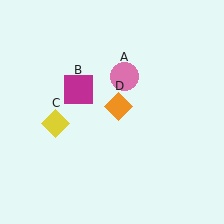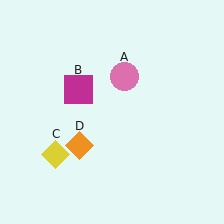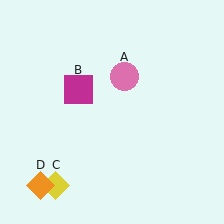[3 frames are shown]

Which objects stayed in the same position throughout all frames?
Pink circle (object A) and magenta square (object B) remained stationary.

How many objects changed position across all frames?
2 objects changed position: yellow diamond (object C), orange diamond (object D).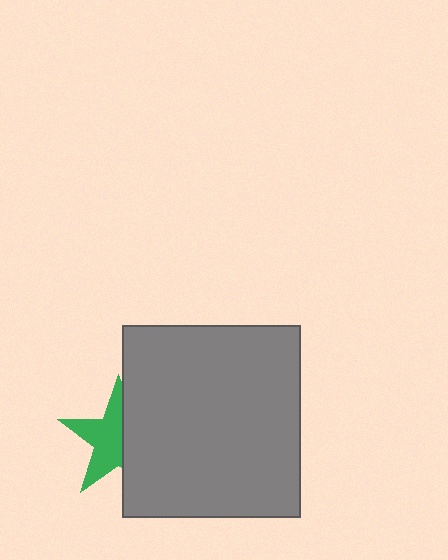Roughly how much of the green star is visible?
About half of it is visible (roughly 55%).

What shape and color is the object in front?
The object in front is a gray rectangle.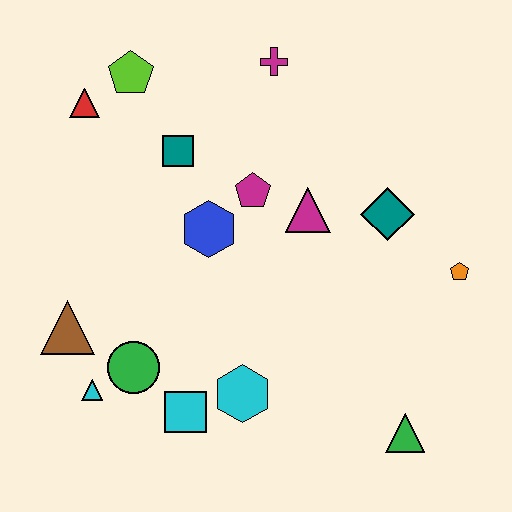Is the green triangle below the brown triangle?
Yes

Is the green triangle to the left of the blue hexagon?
No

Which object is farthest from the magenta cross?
The green triangle is farthest from the magenta cross.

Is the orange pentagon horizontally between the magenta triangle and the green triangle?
No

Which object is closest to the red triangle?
The lime pentagon is closest to the red triangle.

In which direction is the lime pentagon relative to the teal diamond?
The lime pentagon is to the left of the teal diamond.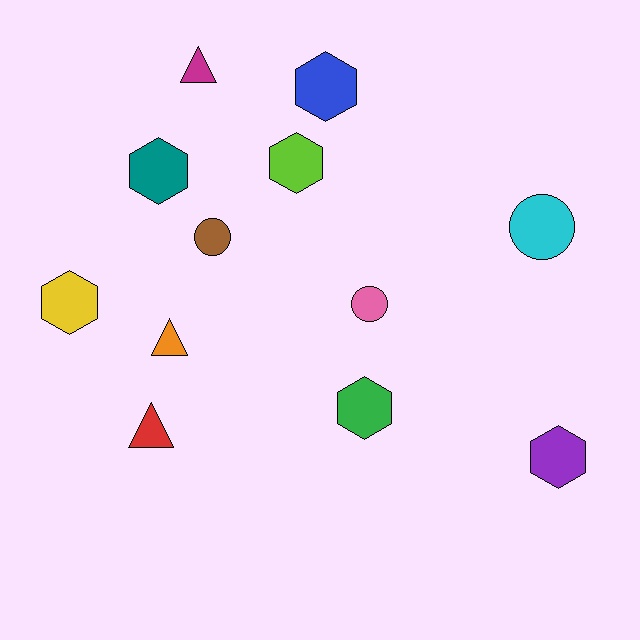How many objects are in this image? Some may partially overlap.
There are 12 objects.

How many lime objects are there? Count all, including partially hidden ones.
There is 1 lime object.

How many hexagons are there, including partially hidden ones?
There are 6 hexagons.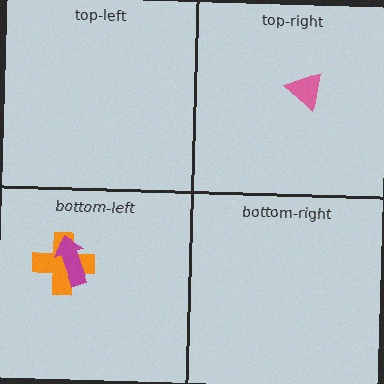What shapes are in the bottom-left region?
The orange cross, the magenta arrow.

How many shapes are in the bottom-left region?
2.